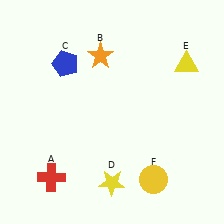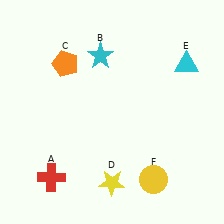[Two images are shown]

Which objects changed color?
B changed from orange to cyan. C changed from blue to orange. E changed from yellow to cyan.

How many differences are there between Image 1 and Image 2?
There are 3 differences between the two images.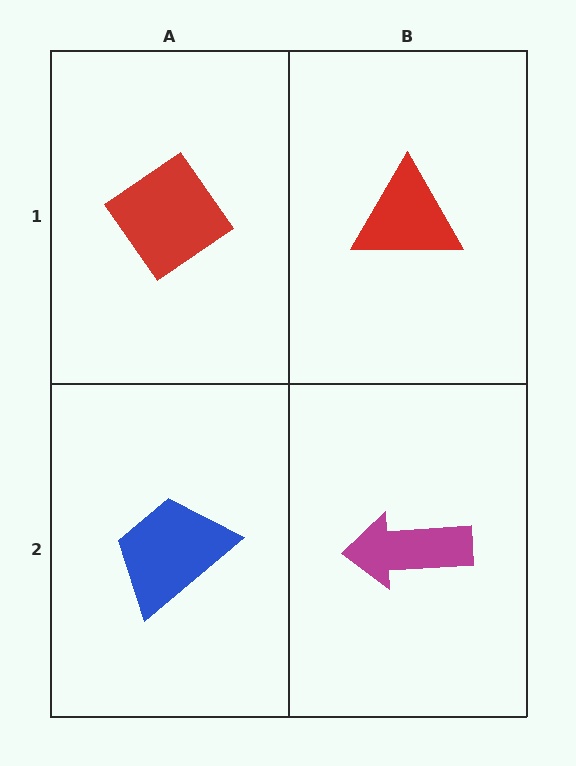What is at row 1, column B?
A red triangle.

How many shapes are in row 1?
2 shapes.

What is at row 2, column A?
A blue trapezoid.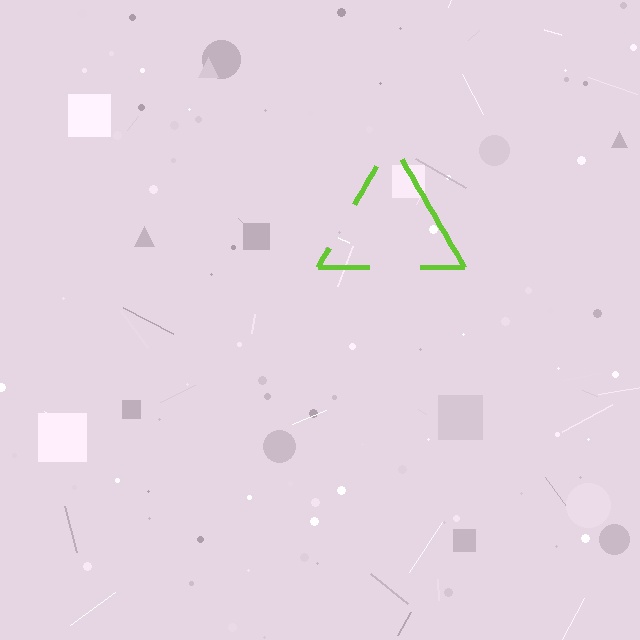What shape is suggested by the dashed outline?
The dashed outline suggests a triangle.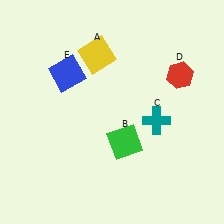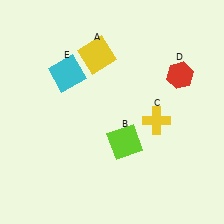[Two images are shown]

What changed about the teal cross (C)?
In Image 1, C is teal. In Image 2, it changed to yellow.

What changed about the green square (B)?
In Image 1, B is green. In Image 2, it changed to lime.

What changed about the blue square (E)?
In Image 1, E is blue. In Image 2, it changed to cyan.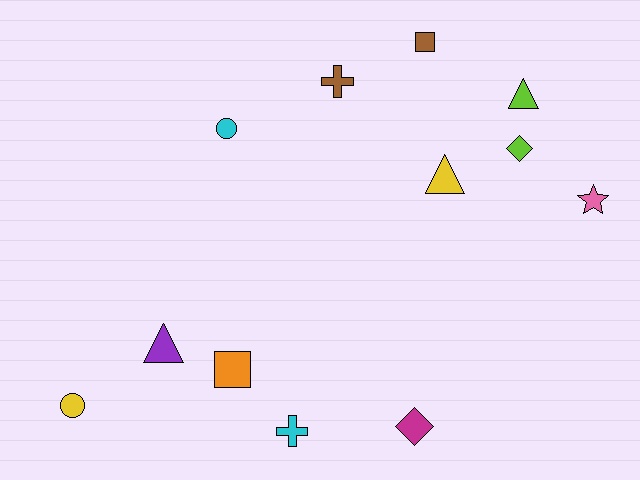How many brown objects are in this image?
There are 2 brown objects.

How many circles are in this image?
There are 2 circles.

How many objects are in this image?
There are 12 objects.